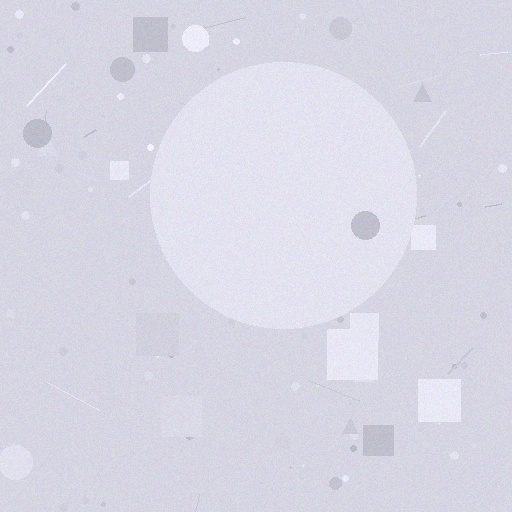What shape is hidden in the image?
A circle is hidden in the image.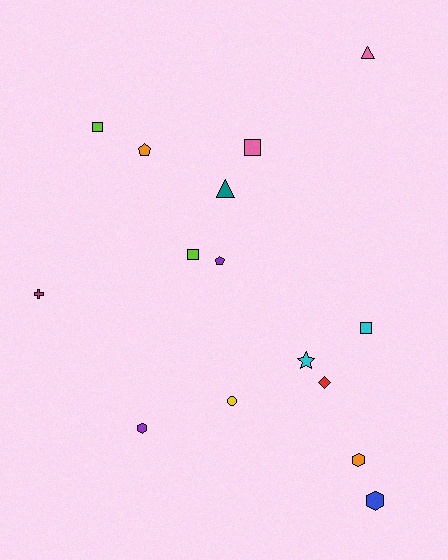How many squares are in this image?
There are 4 squares.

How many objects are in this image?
There are 15 objects.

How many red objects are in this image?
There is 1 red object.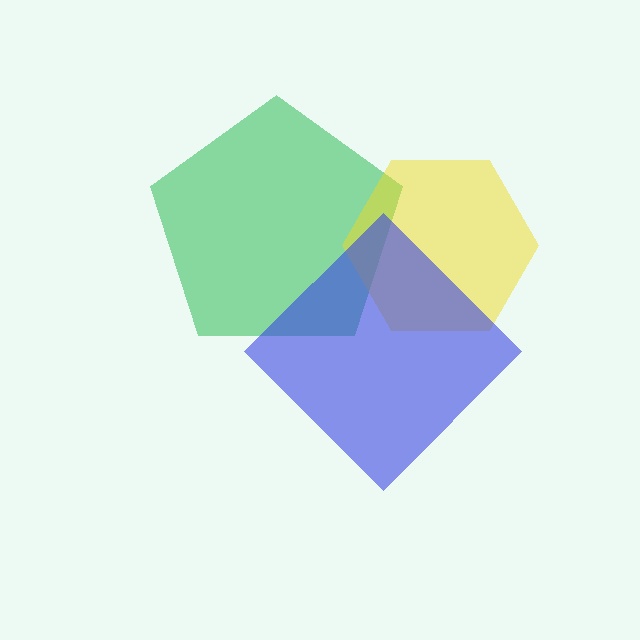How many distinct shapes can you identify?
There are 3 distinct shapes: a green pentagon, a yellow hexagon, a blue diamond.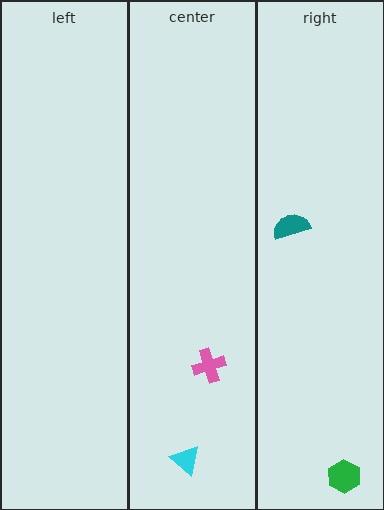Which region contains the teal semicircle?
The right region.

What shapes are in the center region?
The cyan triangle, the pink cross.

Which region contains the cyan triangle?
The center region.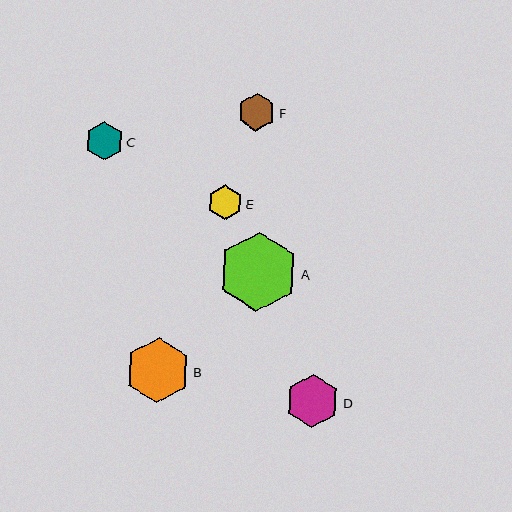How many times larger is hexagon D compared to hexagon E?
Hexagon D is approximately 1.5 times the size of hexagon E.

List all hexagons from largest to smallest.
From largest to smallest: A, B, D, C, F, E.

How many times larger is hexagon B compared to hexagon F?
Hexagon B is approximately 1.7 times the size of hexagon F.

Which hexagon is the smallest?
Hexagon E is the smallest with a size of approximately 35 pixels.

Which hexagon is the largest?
Hexagon A is the largest with a size of approximately 79 pixels.